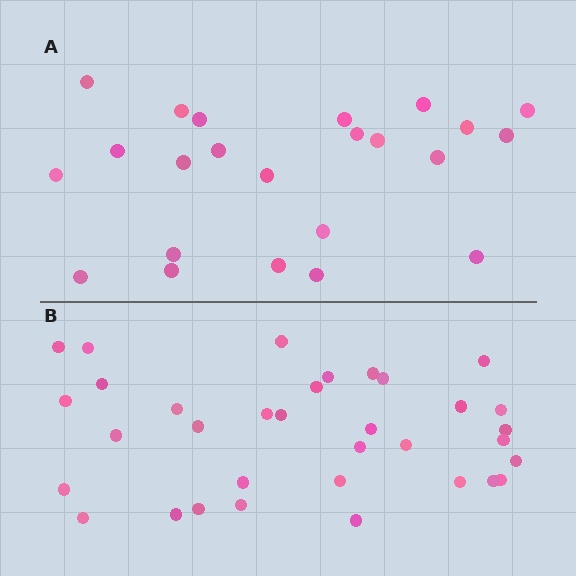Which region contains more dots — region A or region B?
Region B (the bottom region) has more dots.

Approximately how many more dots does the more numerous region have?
Region B has roughly 12 or so more dots than region A.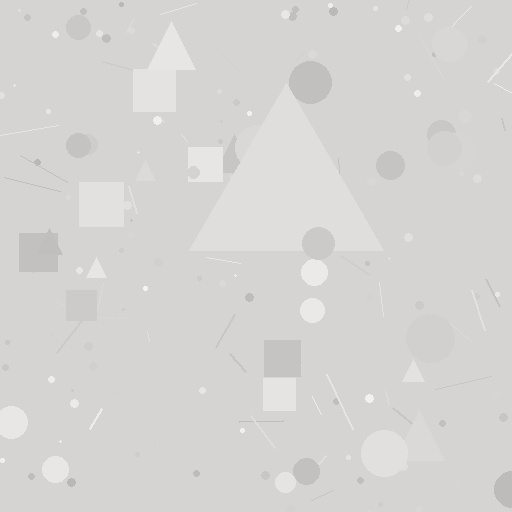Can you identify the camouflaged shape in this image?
The camouflaged shape is a triangle.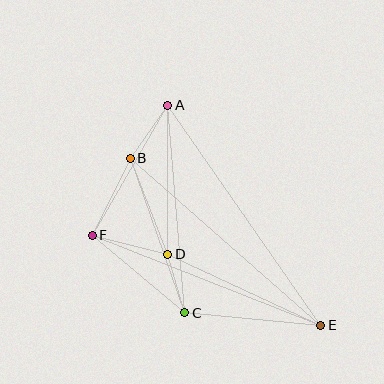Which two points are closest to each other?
Points C and D are closest to each other.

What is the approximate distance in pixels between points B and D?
The distance between B and D is approximately 103 pixels.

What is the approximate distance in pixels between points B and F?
The distance between B and F is approximately 86 pixels.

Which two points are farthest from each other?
Points A and E are farthest from each other.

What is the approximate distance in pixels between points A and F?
The distance between A and F is approximately 150 pixels.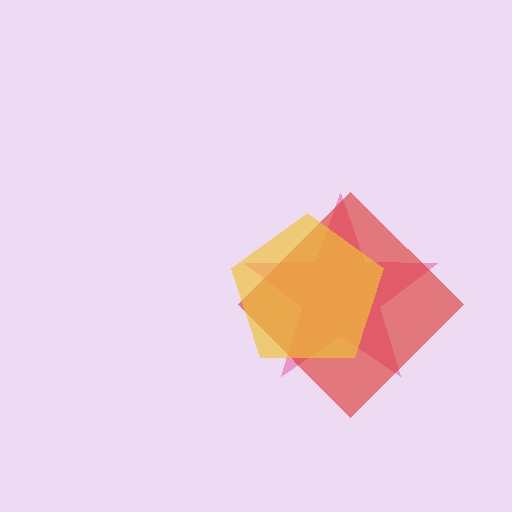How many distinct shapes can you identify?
There are 3 distinct shapes: a pink star, a red diamond, a yellow pentagon.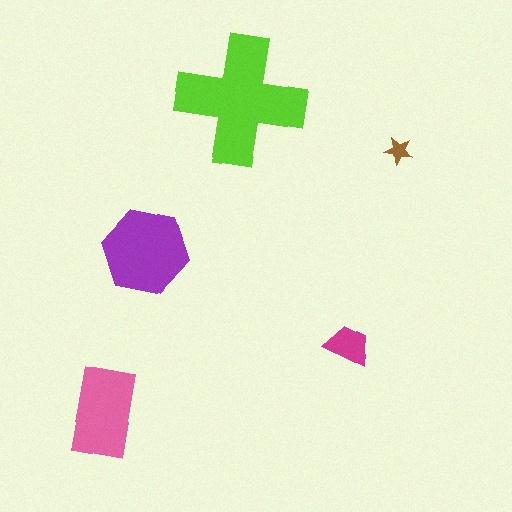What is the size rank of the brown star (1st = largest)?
5th.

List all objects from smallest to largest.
The brown star, the magenta trapezoid, the pink rectangle, the purple hexagon, the lime cross.